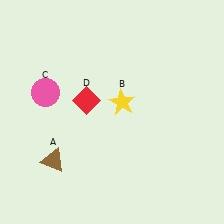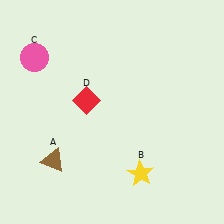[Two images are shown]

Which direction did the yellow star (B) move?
The yellow star (B) moved down.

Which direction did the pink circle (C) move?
The pink circle (C) moved up.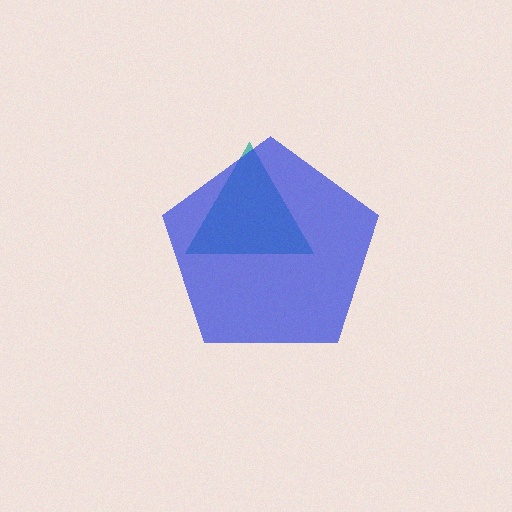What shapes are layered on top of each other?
The layered shapes are: a teal triangle, a blue pentagon.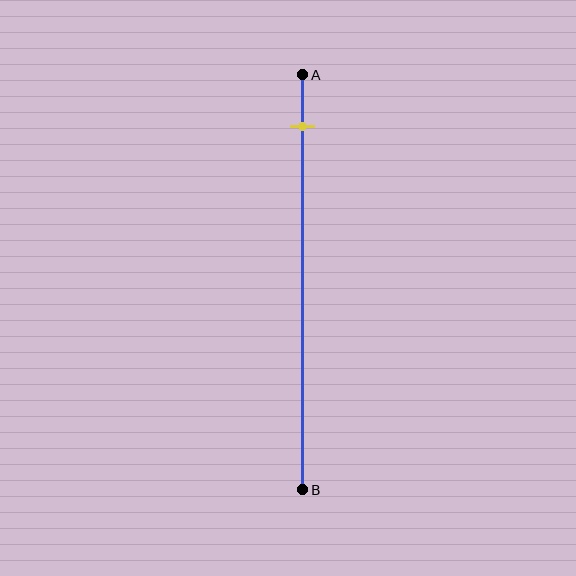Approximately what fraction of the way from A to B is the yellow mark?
The yellow mark is approximately 10% of the way from A to B.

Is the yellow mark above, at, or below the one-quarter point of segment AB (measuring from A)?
The yellow mark is above the one-quarter point of segment AB.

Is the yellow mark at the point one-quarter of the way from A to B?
No, the mark is at about 10% from A, not at the 25% one-quarter point.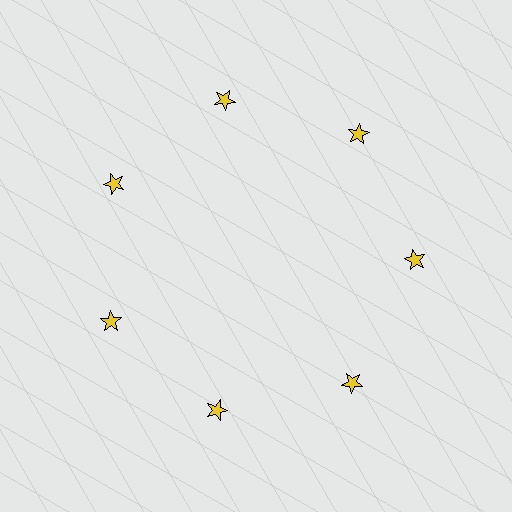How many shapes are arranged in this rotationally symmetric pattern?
There are 7 shapes, arranged in 7 groups of 1.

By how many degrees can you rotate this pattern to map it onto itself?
The pattern maps onto itself every 51 degrees of rotation.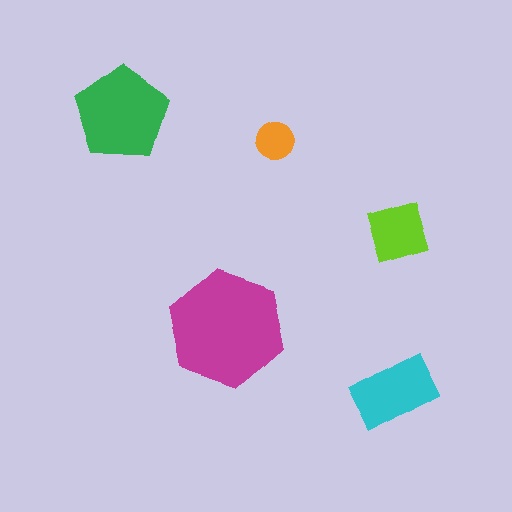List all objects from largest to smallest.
The magenta hexagon, the green pentagon, the cyan rectangle, the lime diamond, the orange circle.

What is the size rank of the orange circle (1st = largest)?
5th.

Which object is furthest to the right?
The cyan rectangle is rightmost.